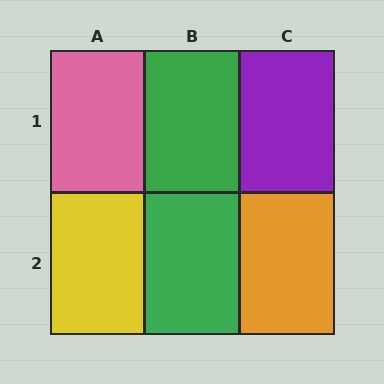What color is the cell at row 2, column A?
Yellow.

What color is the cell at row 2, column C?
Orange.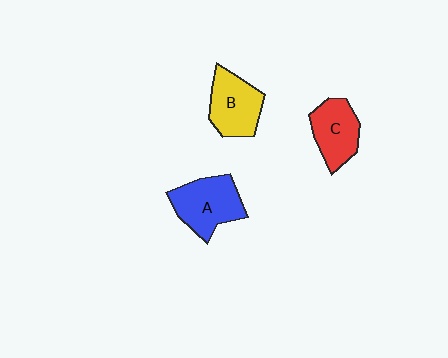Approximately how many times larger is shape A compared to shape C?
Approximately 1.2 times.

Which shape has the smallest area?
Shape C (red).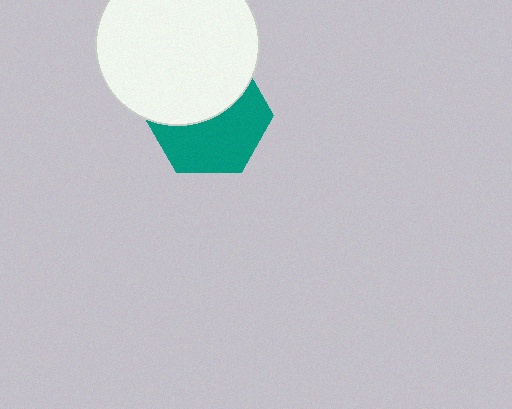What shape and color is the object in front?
The object in front is a white circle.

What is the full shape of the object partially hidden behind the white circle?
The partially hidden object is a teal hexagon.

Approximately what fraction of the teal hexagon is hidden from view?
Roughly 46% of the teal hexagon is hidden behind the white circle.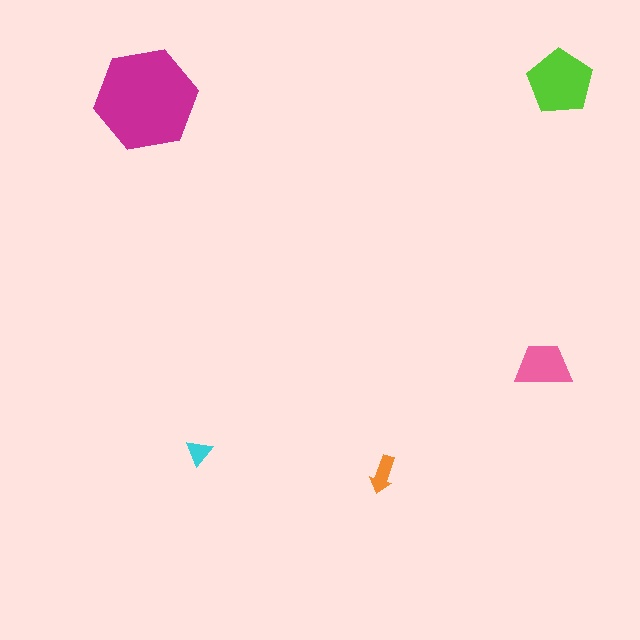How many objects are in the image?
There are 5 objects in the image.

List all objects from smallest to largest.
The cyan triangle, the orange arrow, the pink trapezoid, the lime pentagon, the magenta hexagon.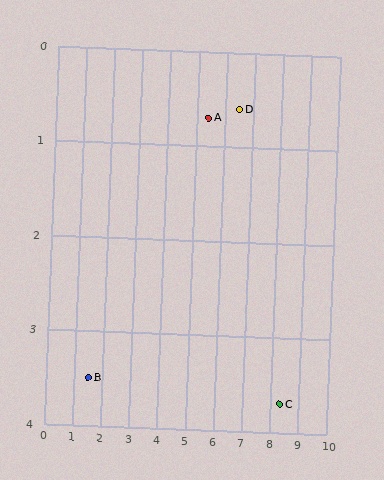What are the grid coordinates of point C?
Point C is at approximately (8.3, 3.7).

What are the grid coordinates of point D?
Point D is at approximately (6.5, 0.6).